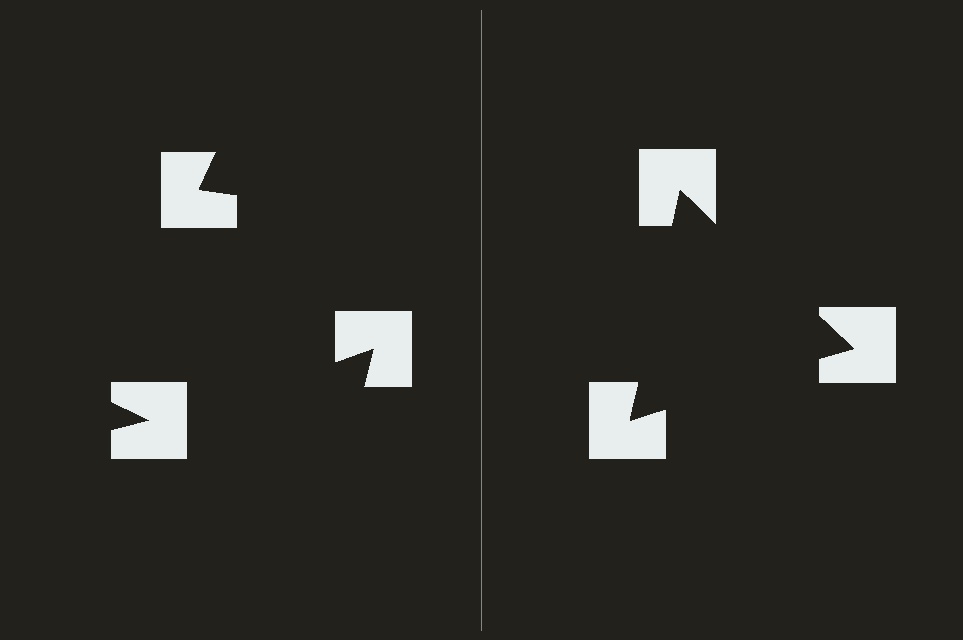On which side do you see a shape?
An illusory triangle appears on the right side. On the left side the wedge cuts are rotated, so no coherent shape forms.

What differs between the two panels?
The notched squares are positioned identically on both sides; only the wedge orientations differ. On the right they align to a triangle; on the left they are misaligned.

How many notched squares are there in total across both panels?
6 — 3 on each side.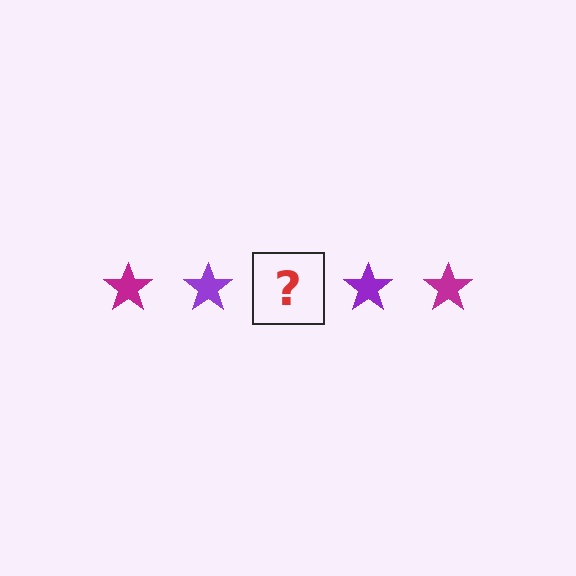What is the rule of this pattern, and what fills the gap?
The rule is that the pattern cycles through magenta, purple stars. The gap should be filled with a magenta star.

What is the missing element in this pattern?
The missing element is a magenta star.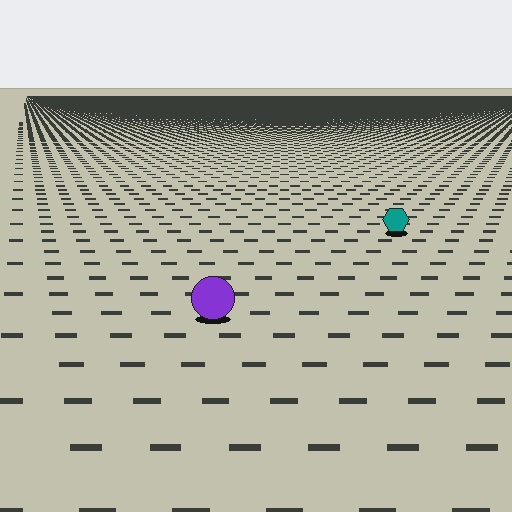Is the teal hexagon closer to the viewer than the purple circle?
No. The purple circle is closer — you can tell from the texture gradient: the ground texture is coarser near it.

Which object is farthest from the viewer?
The teal hexagon is farthest from the viewer. It appears smaller and the ground texture around it is denser.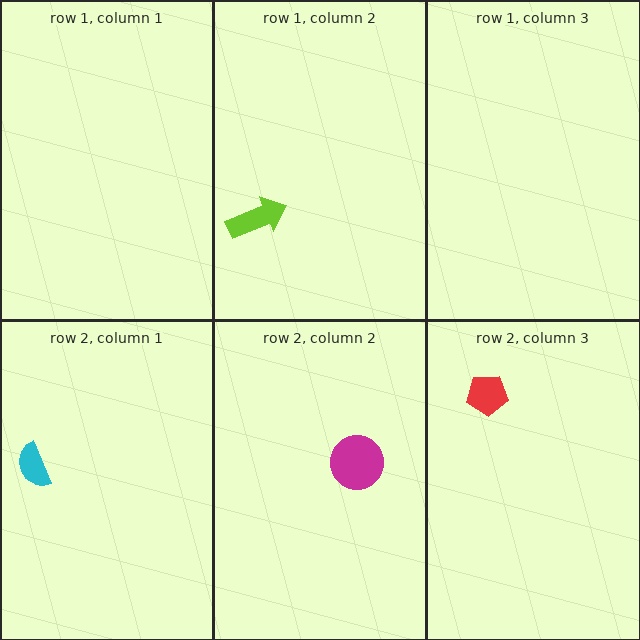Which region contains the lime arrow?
The row 1, column 2 region.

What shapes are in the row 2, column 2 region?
The magenta circle.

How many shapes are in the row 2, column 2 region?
1.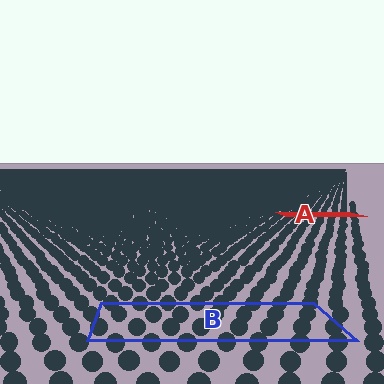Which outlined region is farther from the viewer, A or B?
Region A is farther from the viewer — the texture elements inside it appear smaller and more densely packed.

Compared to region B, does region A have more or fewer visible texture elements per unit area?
Region A has more texture elements per unit area — they are packed more densely because it is farther away.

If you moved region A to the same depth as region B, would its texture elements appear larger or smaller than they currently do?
They would appear larger. At a closer depth, the same texture elements are projected at a bigger on-screen size.